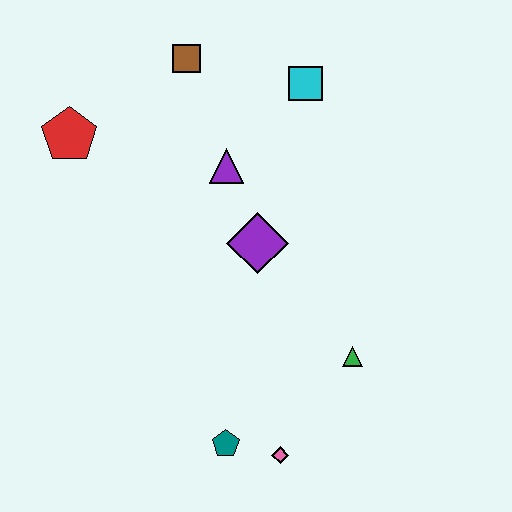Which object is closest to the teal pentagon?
The pink diamond is closest to the teal pentagon.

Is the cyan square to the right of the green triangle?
No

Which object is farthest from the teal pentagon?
The brown square is farthest from the teal pentagon.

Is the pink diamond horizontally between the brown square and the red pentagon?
No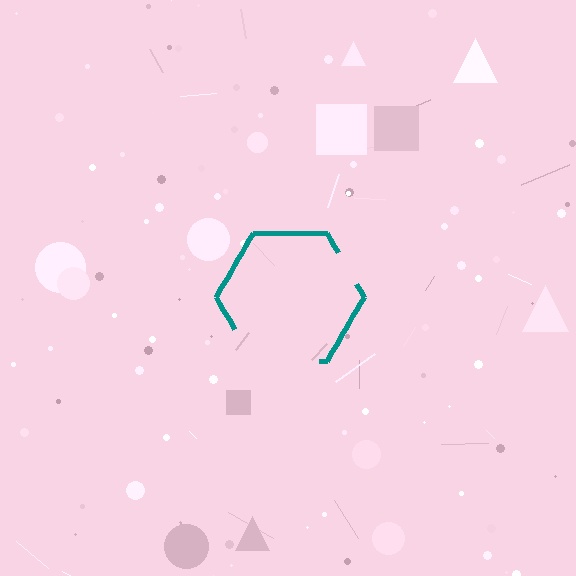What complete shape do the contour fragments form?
The contour fragments form a hexagon.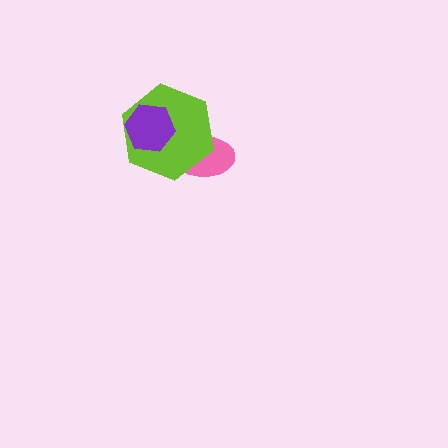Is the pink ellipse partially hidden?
Yes, it is partially covered by another shape.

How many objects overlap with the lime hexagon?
2 objects overlap with the lime hexagon.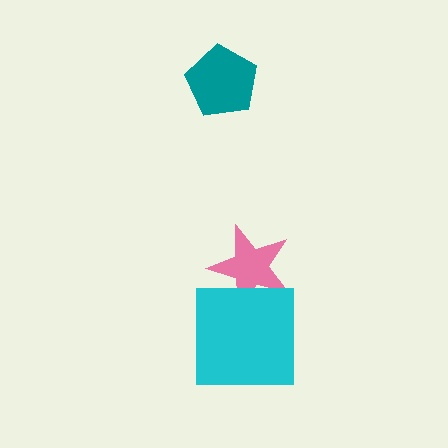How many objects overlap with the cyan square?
1 object overlaps with the cyan square.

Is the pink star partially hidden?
Yes, it is partially covered by another shape.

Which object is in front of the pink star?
The cyan square is in front of the pink star.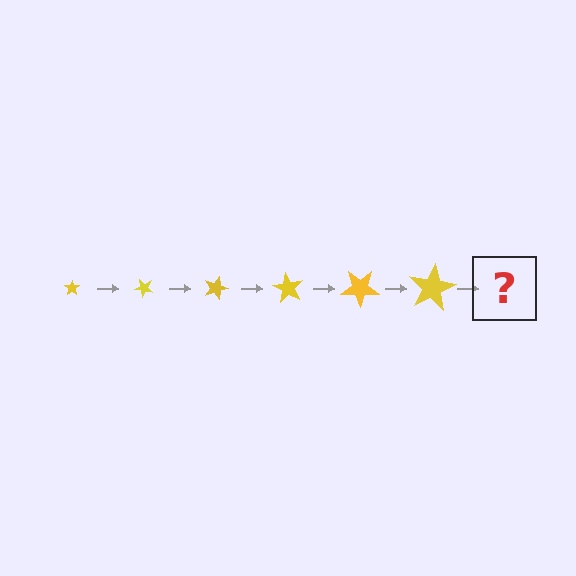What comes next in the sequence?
The next element should be a star, larger than the previous one and rotated 270 degrees from the start.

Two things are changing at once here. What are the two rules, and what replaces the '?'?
The two rules are that the star grows larger each step and it rotates 45 degrees each step. The '?' should be a star, larger than the previous one and rotated 270 degrees from the start.